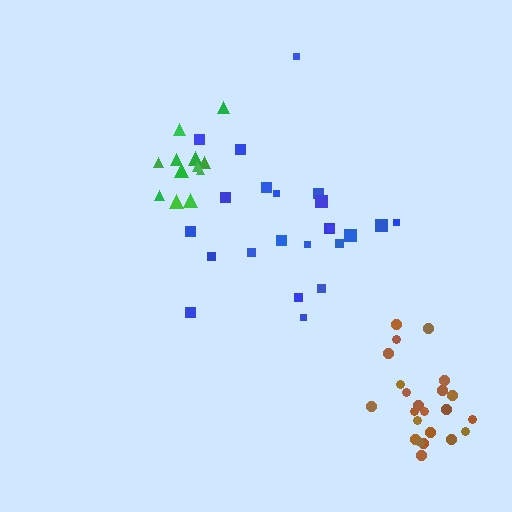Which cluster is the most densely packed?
Green.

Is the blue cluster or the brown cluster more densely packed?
Brown.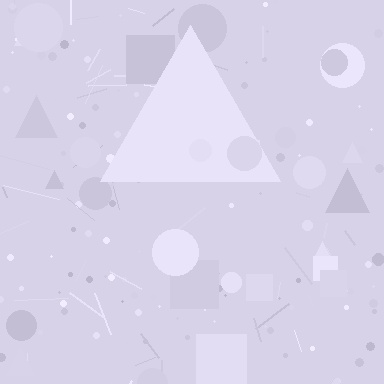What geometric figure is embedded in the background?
A triangle is embedded in the background.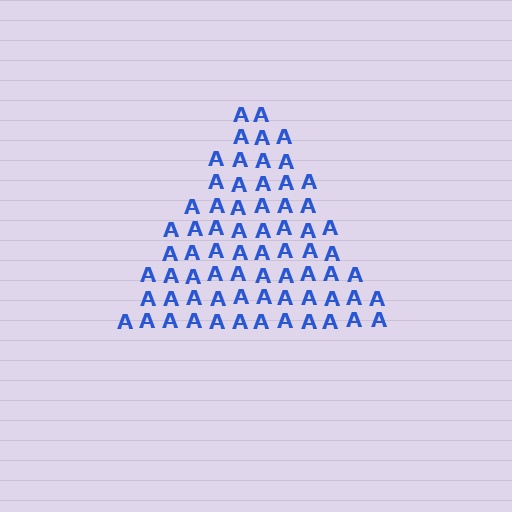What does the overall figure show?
The overall figure shows a triangle.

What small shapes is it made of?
It is made of small letter A's.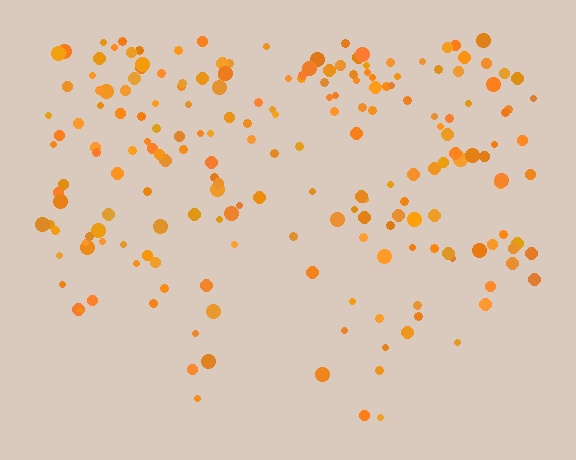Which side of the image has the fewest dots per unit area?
The bottom.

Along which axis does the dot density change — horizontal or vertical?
Vertical.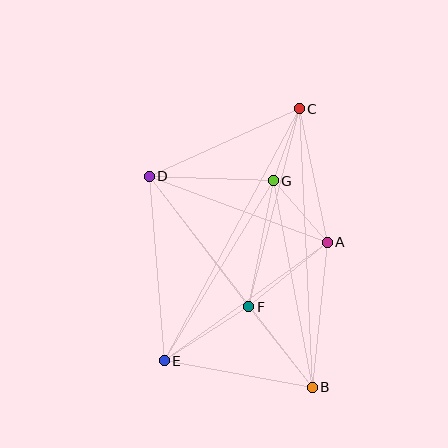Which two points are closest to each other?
Points C and G are closest to each other.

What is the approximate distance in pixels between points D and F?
The distance between D and F is approximately 164 pixels.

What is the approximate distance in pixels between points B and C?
The distance between B and C is approximately 279 pixels.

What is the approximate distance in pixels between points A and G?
The distance between A and G is approximately 82 pixels.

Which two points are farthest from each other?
Points C and E are farthest from each other.